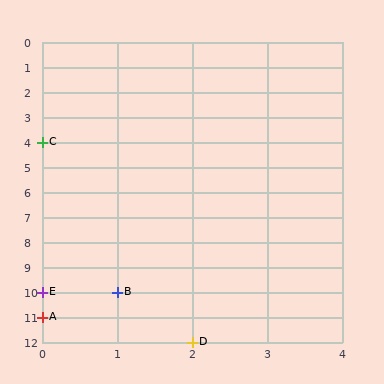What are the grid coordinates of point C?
Point C is at grid coordinates (0, 4).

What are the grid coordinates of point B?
Point B is at grid coordinates (1, 10).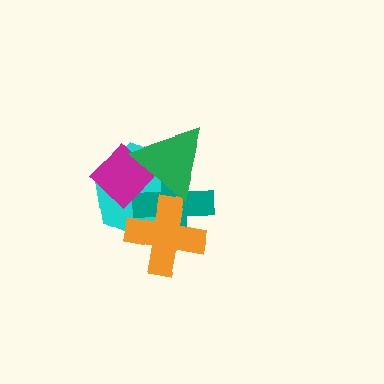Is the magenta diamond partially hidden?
Yes, it is partially covered by another shape.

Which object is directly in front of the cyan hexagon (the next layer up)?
The teal cross is directly in front of the cyan hexagon.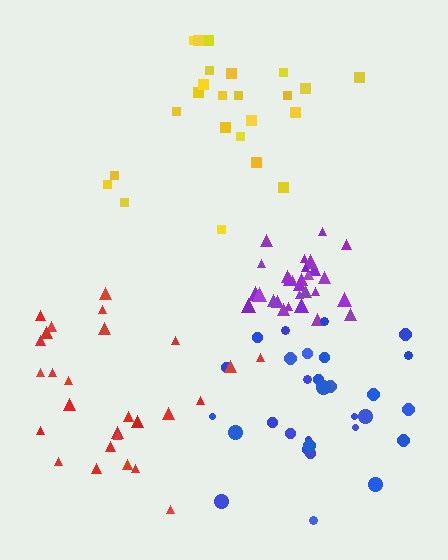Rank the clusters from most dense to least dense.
purple, blue, yellow, red.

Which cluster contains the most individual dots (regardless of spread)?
Blue (31).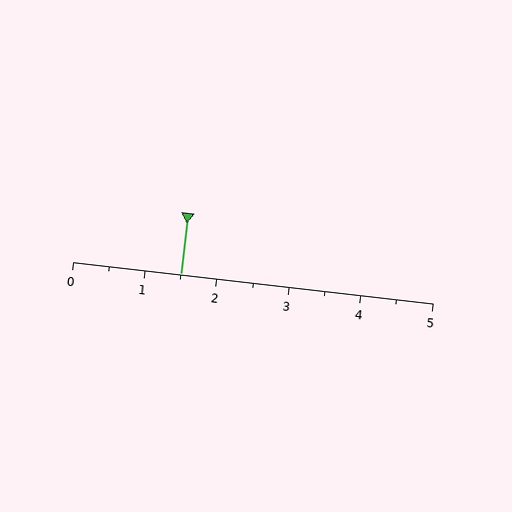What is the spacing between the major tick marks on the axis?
The major ticks are spaced 1 apart.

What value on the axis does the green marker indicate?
The marker indicates approximately 1.5.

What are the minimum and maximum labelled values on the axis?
The axis runs from 0 to 5.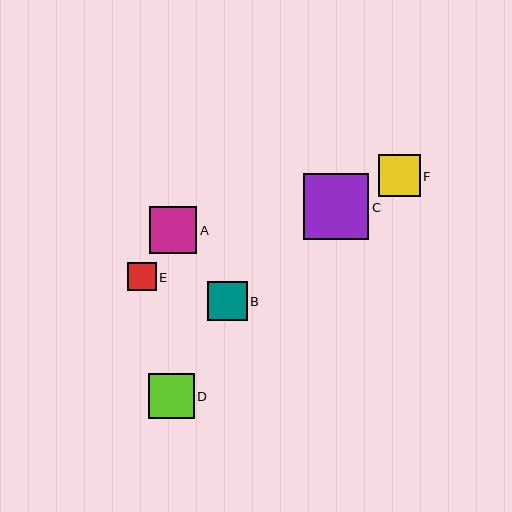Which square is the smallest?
Square E is the smallest with a size of approximately 29 pixels.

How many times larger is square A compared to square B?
Square A is approximately 1.2 times the size of square B.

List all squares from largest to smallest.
From largest to smallest: C, A, D, F, B, E.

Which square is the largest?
Square C is the largest with a size of approximately 65 pixels.